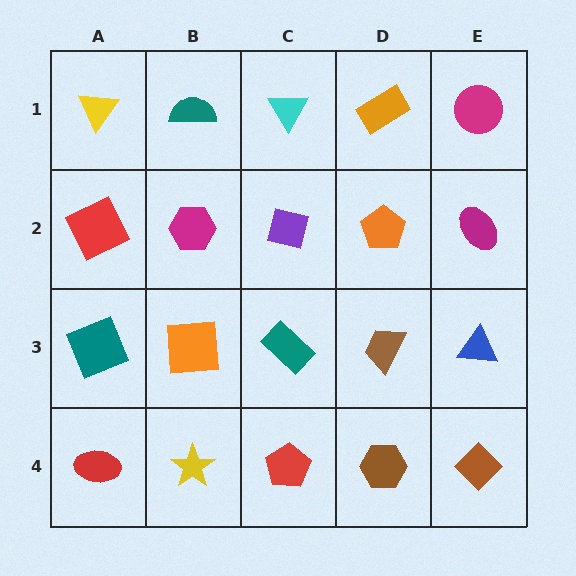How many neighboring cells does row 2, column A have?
3.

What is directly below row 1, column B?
A magenta hexagon.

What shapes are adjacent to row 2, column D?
An orange rectangle (row 1, column D), a brown trapezoid (row 3, column D), a purple square (row 2, column C), a magenta ellipse (row 2, column E).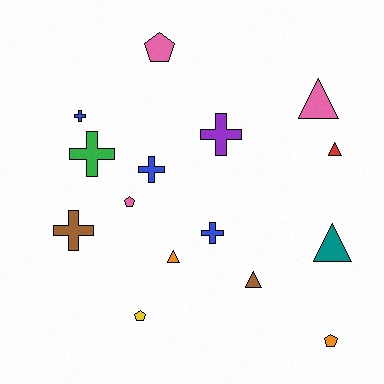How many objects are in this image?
There are 15 objects.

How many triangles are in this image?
There are 5 triangles.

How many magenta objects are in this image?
There are no magenta objects.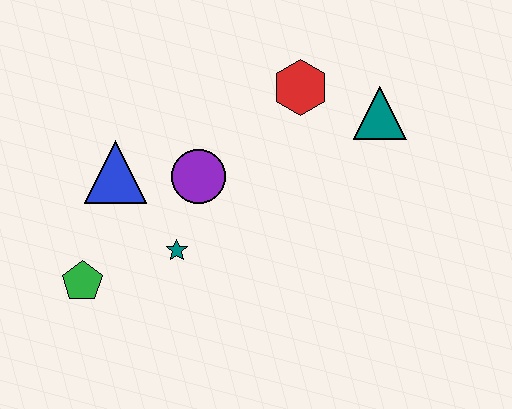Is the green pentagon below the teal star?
Yes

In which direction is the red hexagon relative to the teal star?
The red hexagon is above the teal star.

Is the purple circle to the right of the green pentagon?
Yes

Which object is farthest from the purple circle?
The teal triangle is farthest from the purple circle.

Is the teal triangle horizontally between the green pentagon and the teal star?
No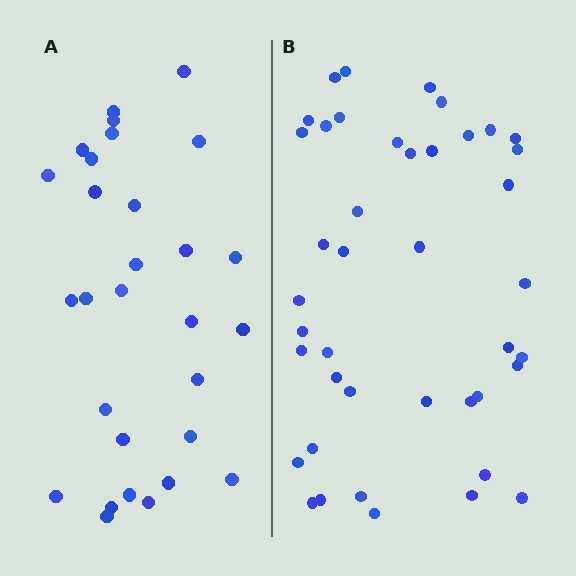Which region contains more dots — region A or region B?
Region B (the right region) has more dots.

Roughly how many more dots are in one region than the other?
Region B has approximately 15 more dots than region A.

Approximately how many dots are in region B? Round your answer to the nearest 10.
About 40 dots. (The exact count is 42, which rounds to 40.)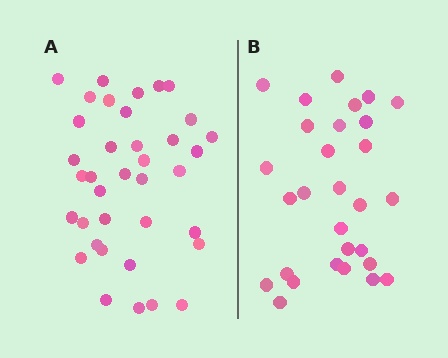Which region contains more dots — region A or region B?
Region A (the left region) has more dots.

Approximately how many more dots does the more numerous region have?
Region A has roughly 8 or so more dots than region B.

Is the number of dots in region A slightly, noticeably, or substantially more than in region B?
Region A has noticeably more, but not dramatically so. The ratio is roughly 1.3 to 1.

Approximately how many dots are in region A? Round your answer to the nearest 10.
About 40 dots. (The exact count is 37, which rounds to 40.)